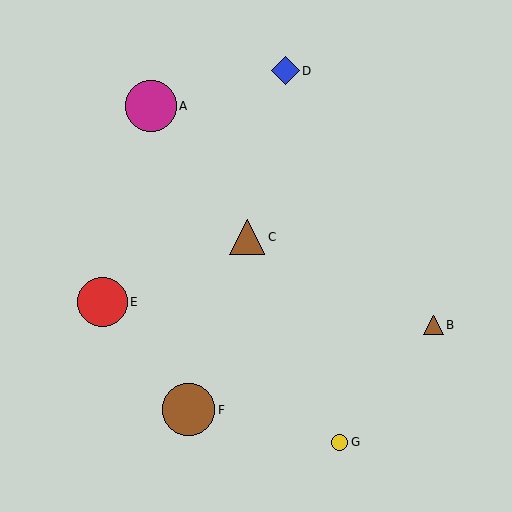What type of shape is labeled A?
Shape A is a magenta circle.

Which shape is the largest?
The brown circle (labeled F) is the largest.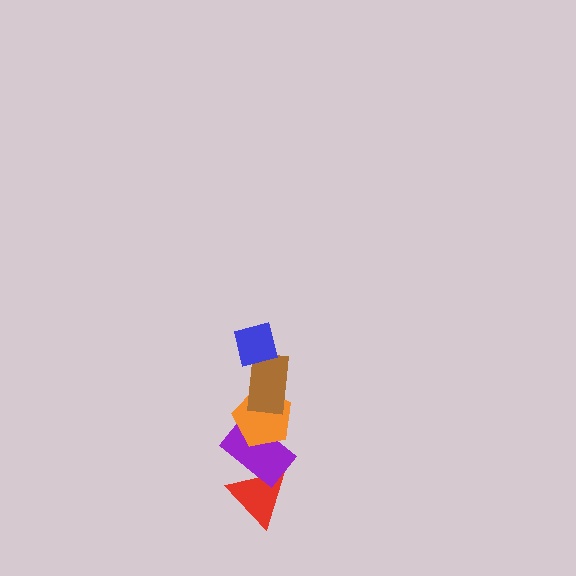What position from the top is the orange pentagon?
The orange pentagon is 3rd from the top.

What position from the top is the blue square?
The blue square is 1st from the top.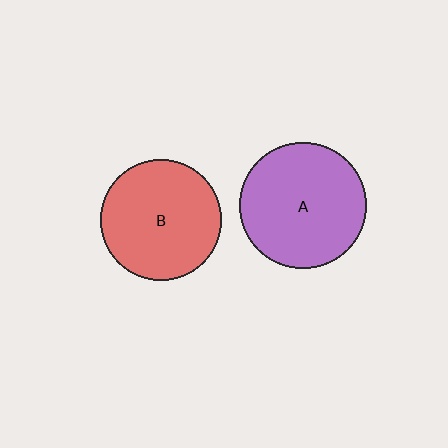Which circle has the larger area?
Circle A (purple).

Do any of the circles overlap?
No, none of the circles overlap.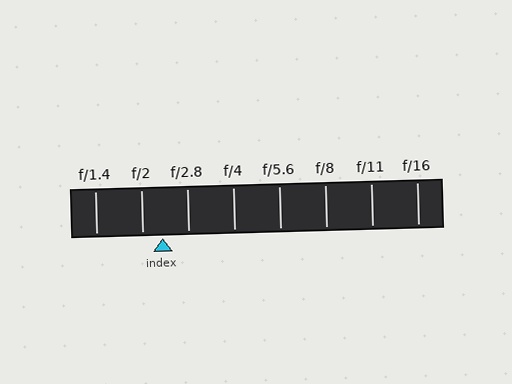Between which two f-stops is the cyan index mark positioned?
The index mark is between f/2 and f/2.8.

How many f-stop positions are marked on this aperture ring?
There are 8 f-stop positions marked.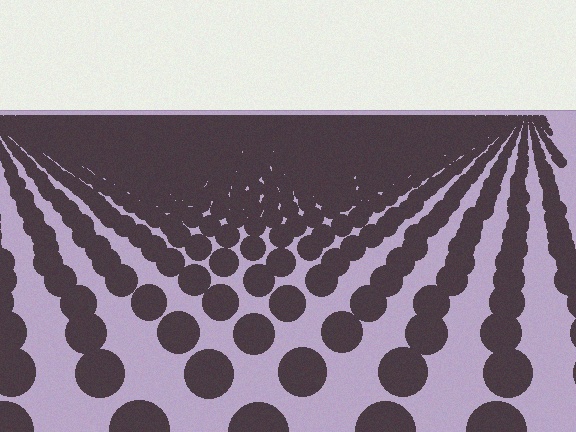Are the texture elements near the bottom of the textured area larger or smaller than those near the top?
Larger. Near the bottom, elements are closer to the viewer and appear at a bigger on-screen size.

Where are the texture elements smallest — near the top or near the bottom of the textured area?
Near the top.